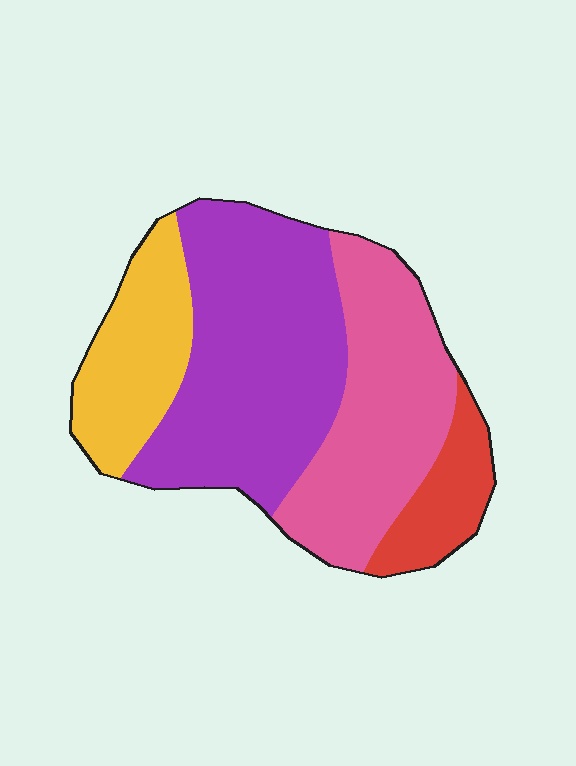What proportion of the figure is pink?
Pink takes up between a sixth and a third of the figure.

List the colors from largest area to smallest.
From largest to smallest: purple, pink, yellow, red.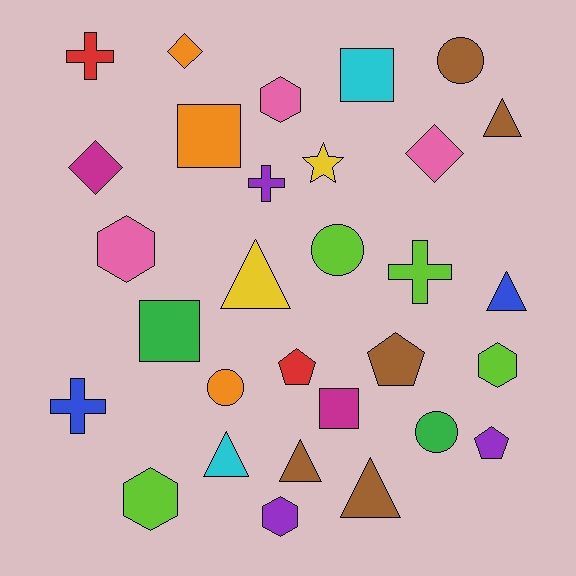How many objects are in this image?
There are 30 objects.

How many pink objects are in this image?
There are 3 pink objects.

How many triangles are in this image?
There are 6 triangles.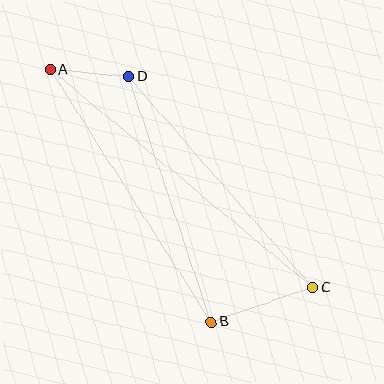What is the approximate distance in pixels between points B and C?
The distance between B and C is approximately 107 pixels.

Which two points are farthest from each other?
Points A and C are farthest from each other.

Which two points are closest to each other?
Points A and D are closest to each other.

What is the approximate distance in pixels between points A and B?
The distance between A and B is approximately 300 pixels.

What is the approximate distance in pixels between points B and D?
The distance between B and D is approximately 259 pixels.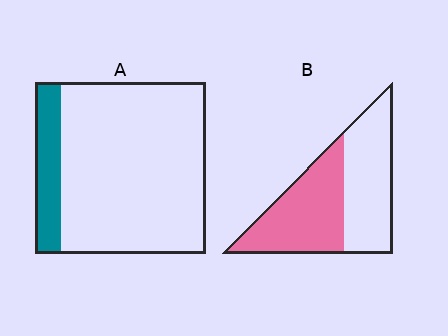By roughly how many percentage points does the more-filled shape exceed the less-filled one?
By roughly 35 percentage points (B over A).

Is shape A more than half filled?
No.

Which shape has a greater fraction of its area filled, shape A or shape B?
Shape B.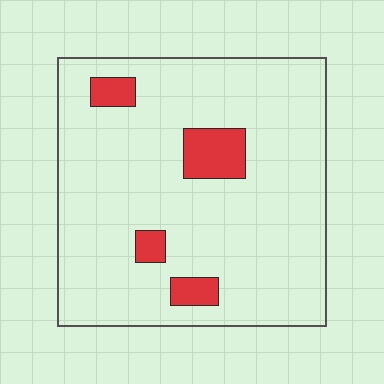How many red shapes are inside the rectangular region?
4.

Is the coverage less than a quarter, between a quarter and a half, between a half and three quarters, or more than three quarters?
Less than a quarter.